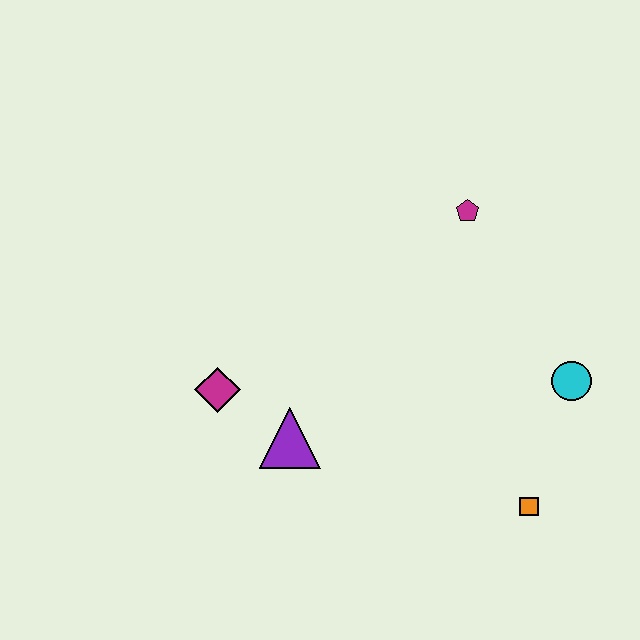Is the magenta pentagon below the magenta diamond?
No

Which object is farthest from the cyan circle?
The magenta diamond is farthest from the cyan circle.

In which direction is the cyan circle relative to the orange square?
The cyan circle is above the orange square.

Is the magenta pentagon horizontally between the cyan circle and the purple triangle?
Yes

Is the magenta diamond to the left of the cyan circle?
Yes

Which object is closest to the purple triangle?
The magenta diamond is closest to the purple triangle.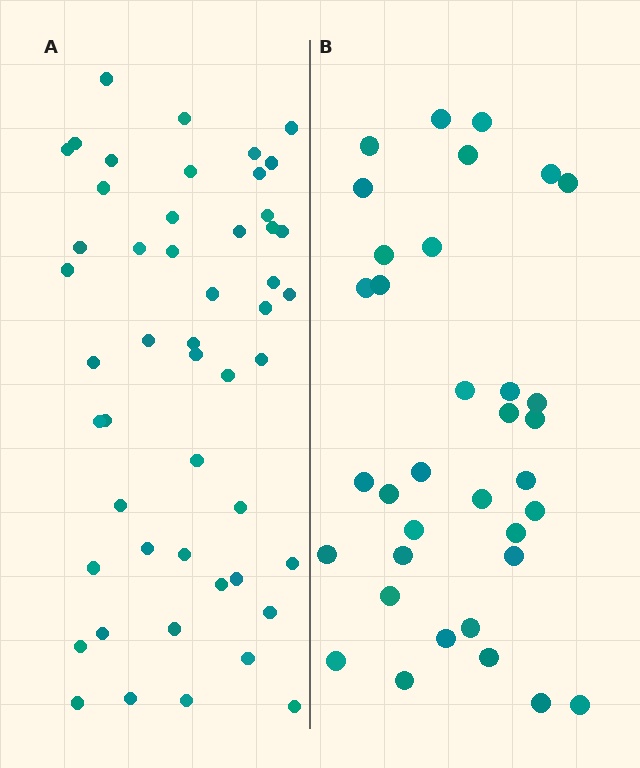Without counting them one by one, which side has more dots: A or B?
Region A (the left region) has more dots.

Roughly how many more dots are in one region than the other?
Region A has approximately 15 more dots than region B.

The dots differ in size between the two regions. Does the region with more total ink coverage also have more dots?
No. Region B has more total ink coverage because its dots are larger, but region A actually contains more individual dots. Total area can be misleading — the number of items is what matters here.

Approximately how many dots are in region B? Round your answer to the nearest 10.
About 40 dots. (The exact count is 35, which rounds to 40.)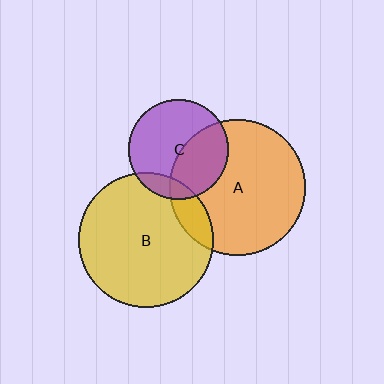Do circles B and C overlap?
Yes.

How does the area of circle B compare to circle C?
Approximately 1.9 times.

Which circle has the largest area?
Circle A (orange).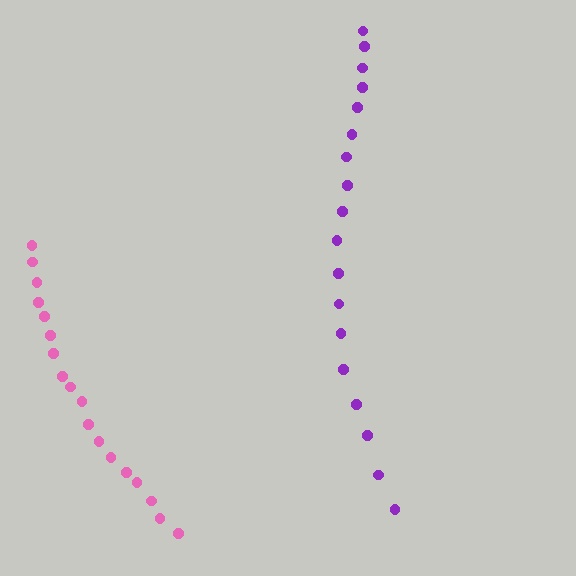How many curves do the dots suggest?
There are 2 distinct paths.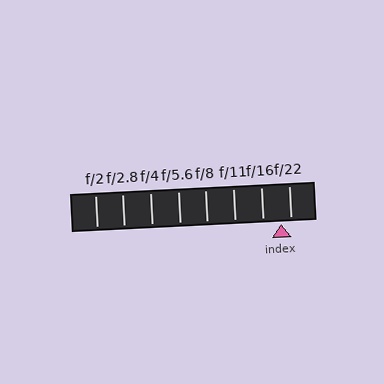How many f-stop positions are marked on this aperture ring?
There are 8 f-stop positions marked.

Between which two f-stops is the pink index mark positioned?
The index mark is between f/16 and f/22.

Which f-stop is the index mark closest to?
The index mark is closest to f/22.